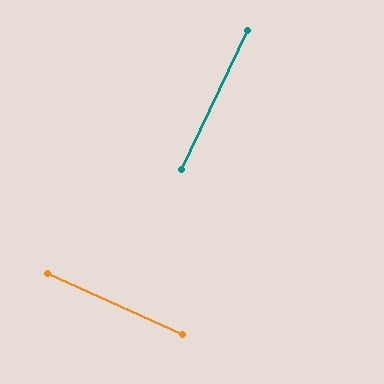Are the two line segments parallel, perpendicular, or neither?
Perpendicular — they meet at approximately 89°.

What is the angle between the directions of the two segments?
Approximately 89 degrees.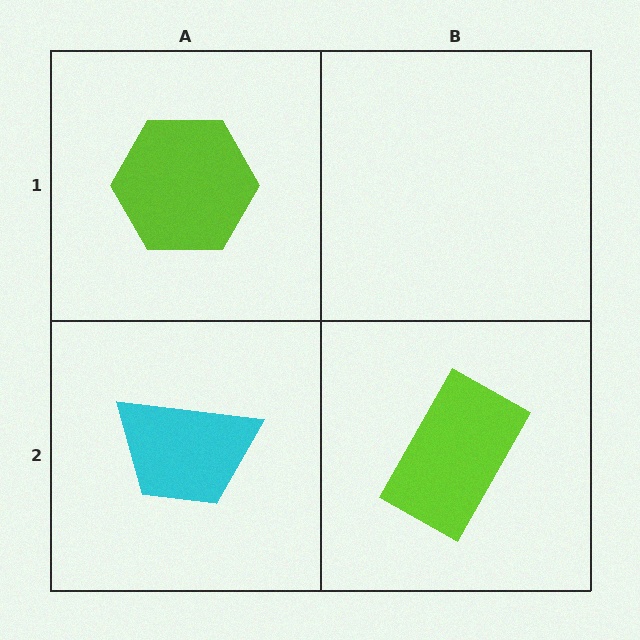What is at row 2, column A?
A cyan trapezoid.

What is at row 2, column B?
A lime rectangle.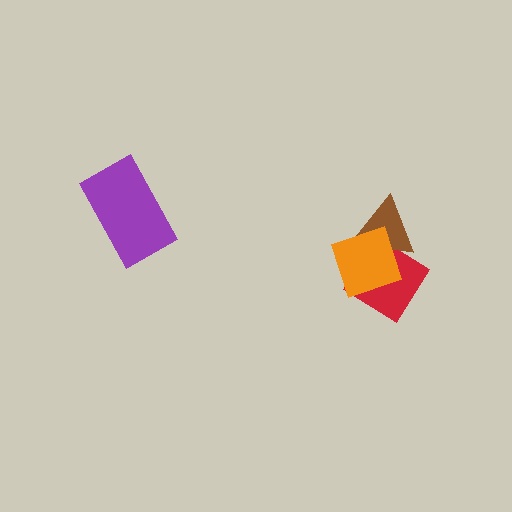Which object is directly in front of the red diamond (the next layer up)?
The brown triangle is directly in front of the red diamond.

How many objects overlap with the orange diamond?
2 objects overlap with the orange diamond.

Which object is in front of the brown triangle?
The orange diamond is in front of the brown triangle.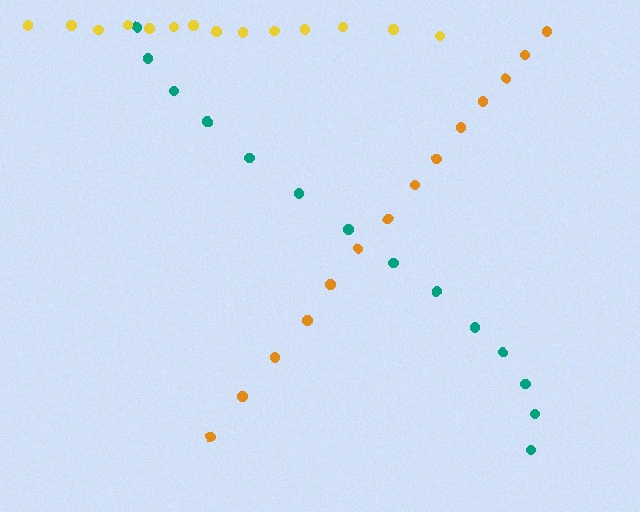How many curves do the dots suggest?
There are 3 distinct paths.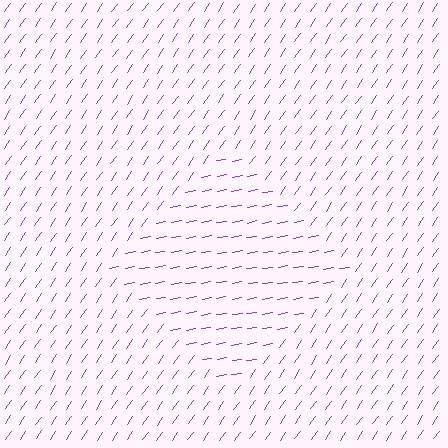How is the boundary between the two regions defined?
The boundary is defined purely by a change in line orientation (approximately 45 degrees difference). All lines are the same color and thickness.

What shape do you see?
I see a diamond.